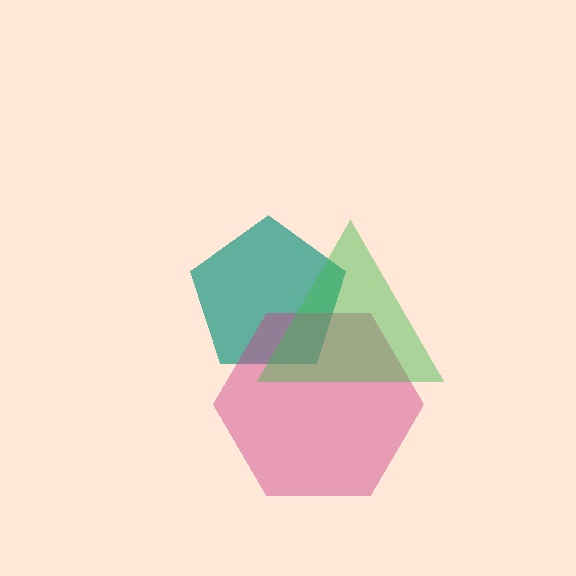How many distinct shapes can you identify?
There are 3 distinct shapes: a teal pentagon, a magenta hexagon, a green triangle.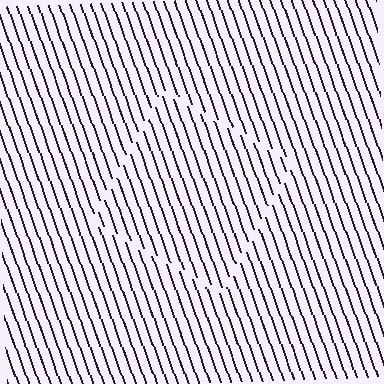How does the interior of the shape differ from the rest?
The interior of the shape contains the same grating, shifted by half a period — the contour is defined by the phase discontinuity where line-ends from the inner and outer gratings abut.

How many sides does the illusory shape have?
4 sides — the line-ends trace a square.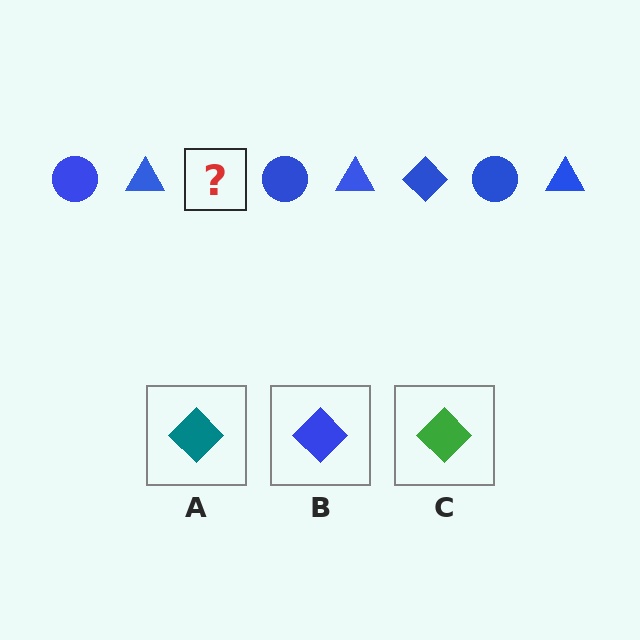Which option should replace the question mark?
Option B.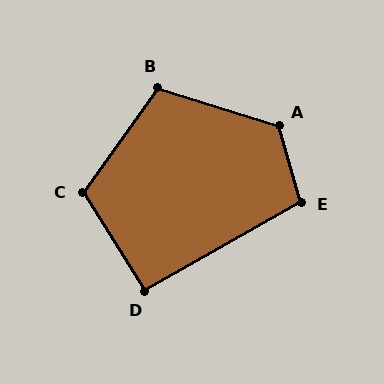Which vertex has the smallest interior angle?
D, at approximately 93 degrees.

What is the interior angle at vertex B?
Approximately 108 degrees (obtuse).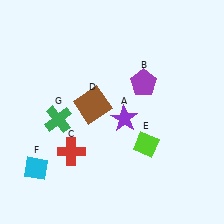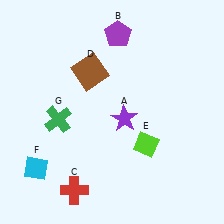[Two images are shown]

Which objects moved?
The objects that moved are: the purple pentagon (B), the red cross (C), the brown square (D).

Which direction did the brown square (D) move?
The brown square (D) moved up.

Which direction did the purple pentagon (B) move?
The purple pentagon (B) moved up.